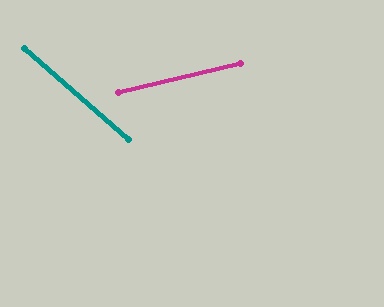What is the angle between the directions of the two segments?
Approximately 54 degrees.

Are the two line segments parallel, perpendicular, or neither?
Neither parallel nor perpendicular — they differ by about 54°.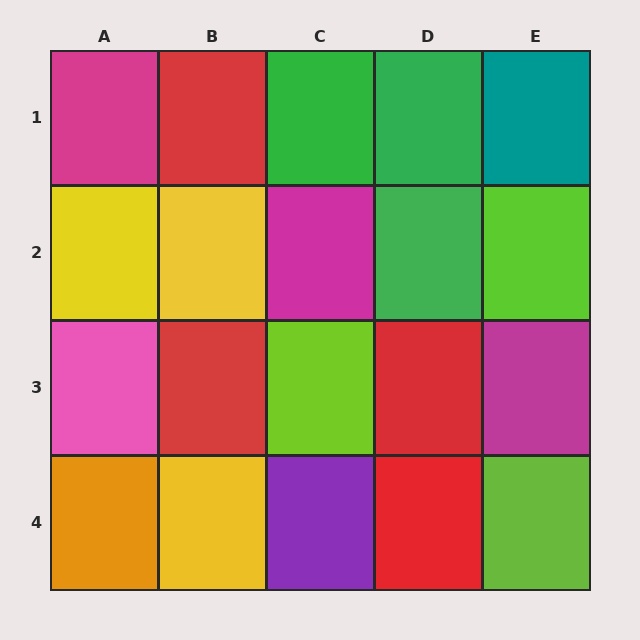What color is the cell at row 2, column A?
Yellow.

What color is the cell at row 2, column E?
Lime.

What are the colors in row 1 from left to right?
Magenta, red, green, green, teal.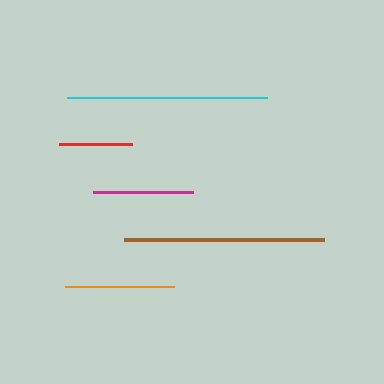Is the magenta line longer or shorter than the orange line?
The orange line is longer than the magenta line.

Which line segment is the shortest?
The red line is the shortest at approximately 73 pixels.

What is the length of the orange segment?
The orange segment is approximately 109 pixels long.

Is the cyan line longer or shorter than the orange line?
The cyan line is longer than the orange line.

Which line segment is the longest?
The brown line is the longest at approximately 201 pixels.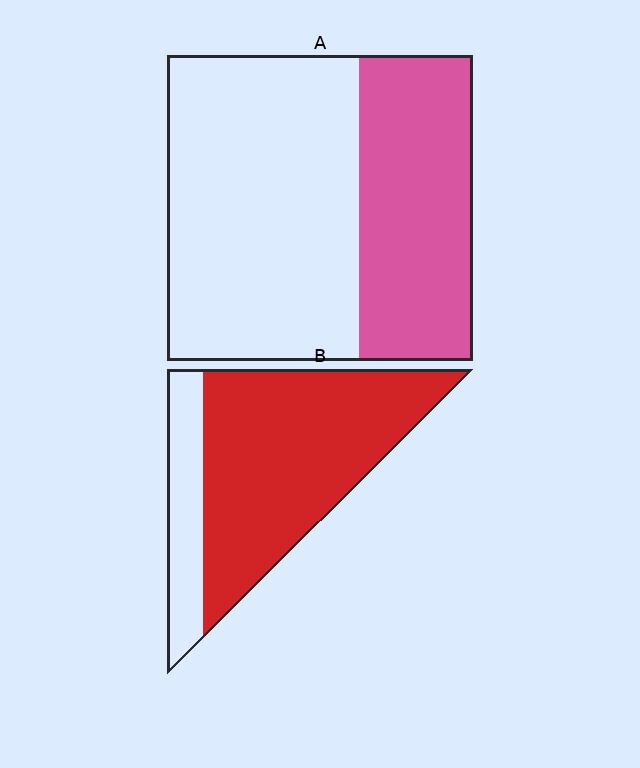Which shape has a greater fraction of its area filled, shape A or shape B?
Shape B.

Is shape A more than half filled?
No.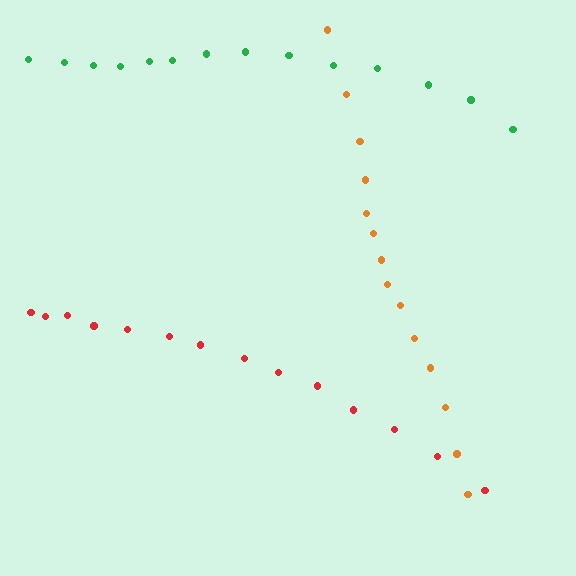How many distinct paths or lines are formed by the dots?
There are 3 distinct paths.